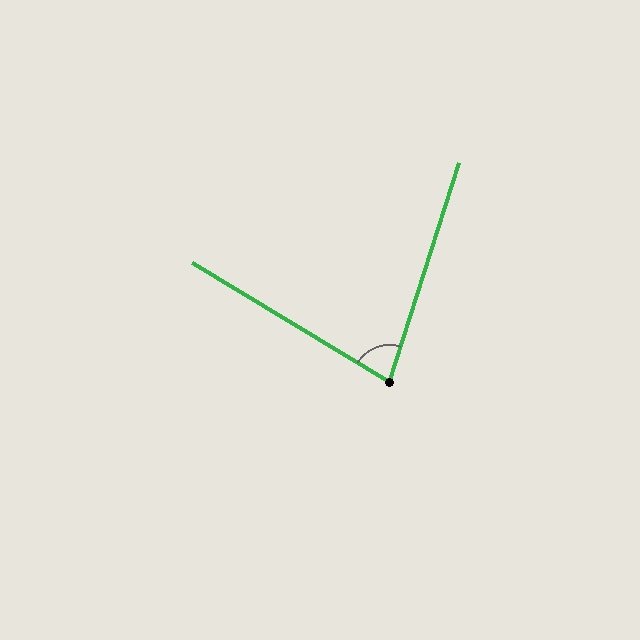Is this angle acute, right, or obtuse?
It is acute.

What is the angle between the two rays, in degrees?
Approximately 77 degrees.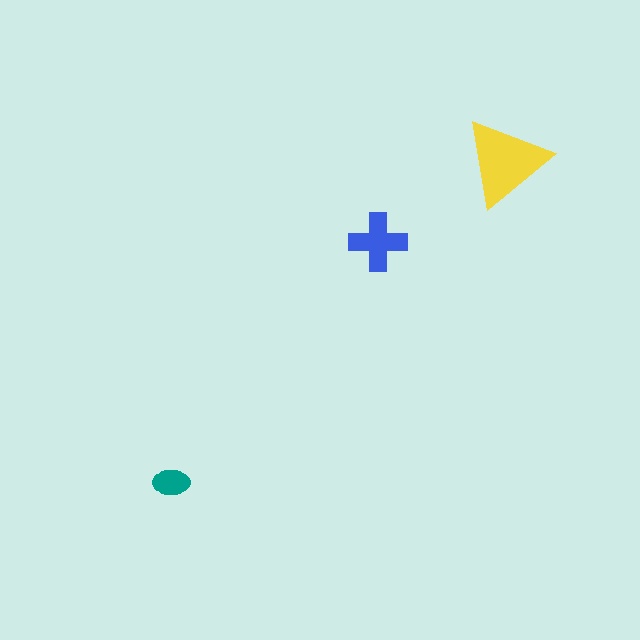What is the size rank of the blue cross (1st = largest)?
2nd.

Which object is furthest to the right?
The yellow triangle is rightmost.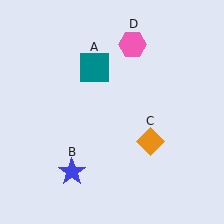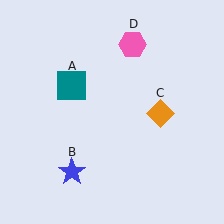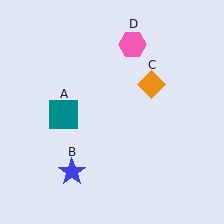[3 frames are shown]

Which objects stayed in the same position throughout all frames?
Blue star (object B) and pink hexagon (object D) remained stationary.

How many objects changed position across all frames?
2 objects changed position: teal square (object A), orange diamond (object C).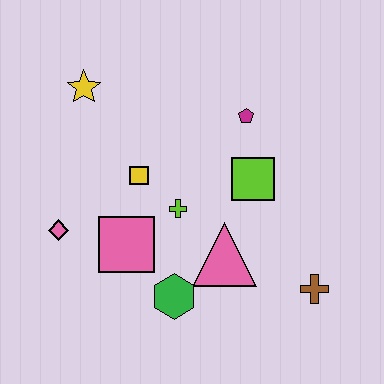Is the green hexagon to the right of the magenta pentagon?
No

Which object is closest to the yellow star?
The yellow square is closest to the yellow star.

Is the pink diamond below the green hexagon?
No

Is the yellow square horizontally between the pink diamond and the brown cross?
Yes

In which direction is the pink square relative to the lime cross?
The pink square is to the left of the lime cross.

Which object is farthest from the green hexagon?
The yellow star is farthest from the green hexagon.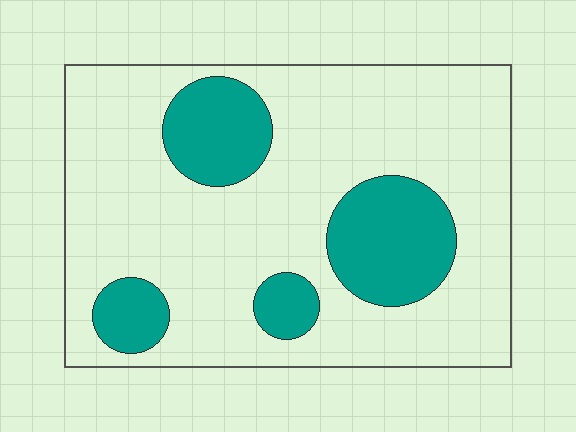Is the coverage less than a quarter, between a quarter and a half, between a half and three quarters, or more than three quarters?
Less than a quarter.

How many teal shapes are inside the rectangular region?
4.